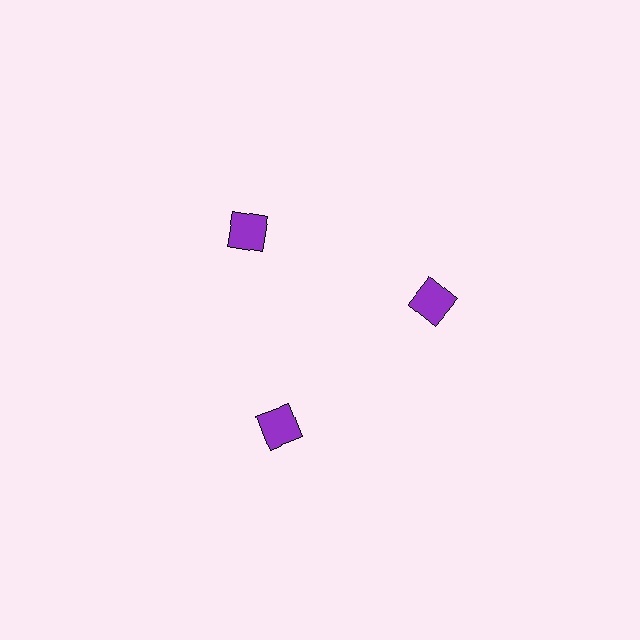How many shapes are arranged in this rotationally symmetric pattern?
There are 3 shapes, arranged in 3 groups of 1.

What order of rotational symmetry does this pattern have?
This pattern has 3-fold rotational symmetry.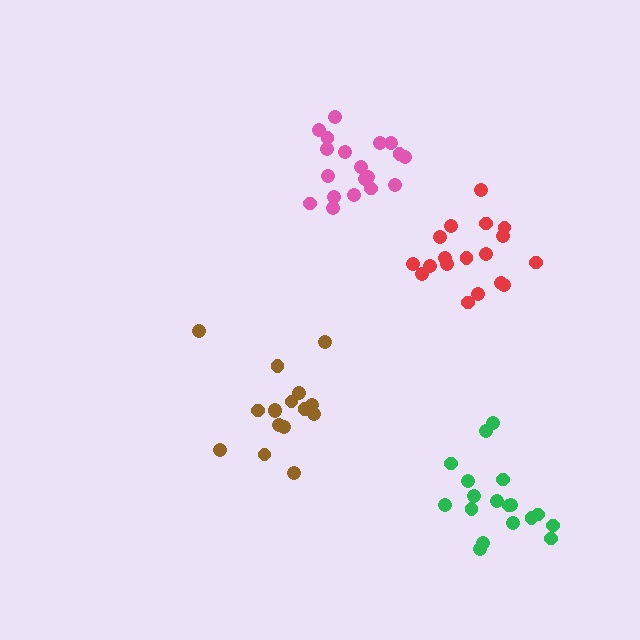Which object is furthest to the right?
The green cluster is rightmost.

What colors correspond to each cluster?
The clusters are colored: pink, brown, green, red.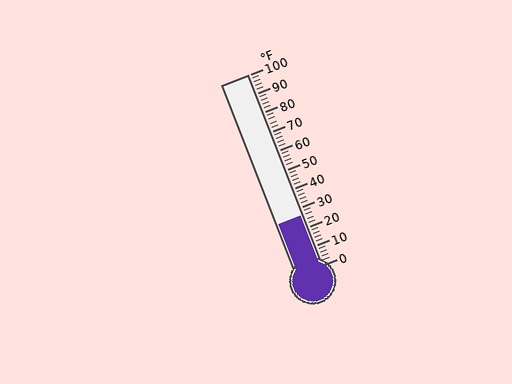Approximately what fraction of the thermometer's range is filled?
The thermometer is filled to approximately 25% of its range.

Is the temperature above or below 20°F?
The temperature is above 20°F.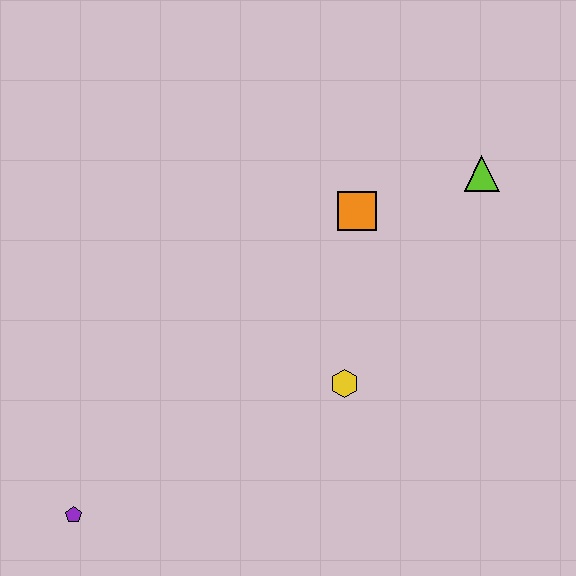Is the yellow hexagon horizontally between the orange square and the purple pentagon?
Yes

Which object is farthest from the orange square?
The purple pentagon is farthest from the orange square.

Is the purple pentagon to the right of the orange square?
No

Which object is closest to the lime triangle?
The orange square is closest to the lime triangle.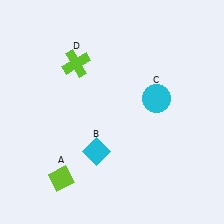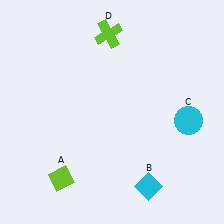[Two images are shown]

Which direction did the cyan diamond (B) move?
The cyan diamond (B) moved right.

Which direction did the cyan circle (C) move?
The cyan circle (C) moved right.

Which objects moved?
The objects that moved are: the cyan diamond (B), the cyan circle (C), the lime cross (D).